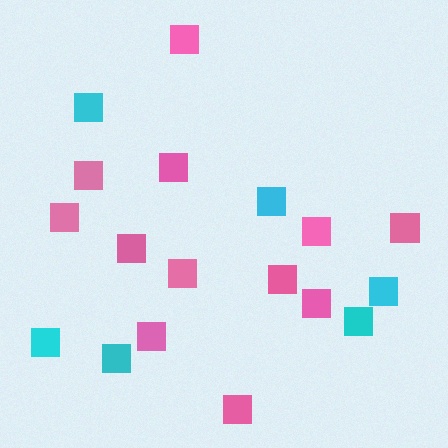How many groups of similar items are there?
There are 2 groups: one group of cyan squares (6) and one group of pink squares (12).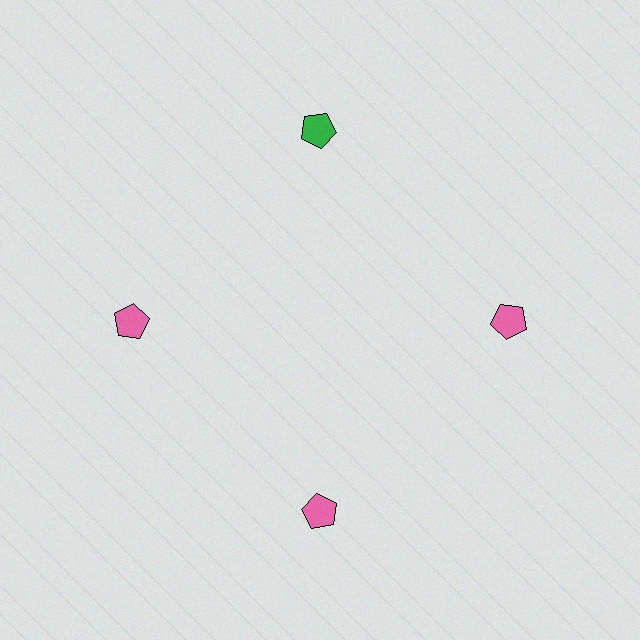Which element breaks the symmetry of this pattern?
The green pentagon at roughly the 12 o'clock position breaks the symmetry. All other shapes are pink pentagons.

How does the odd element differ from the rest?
It has a different color: green instead of pink.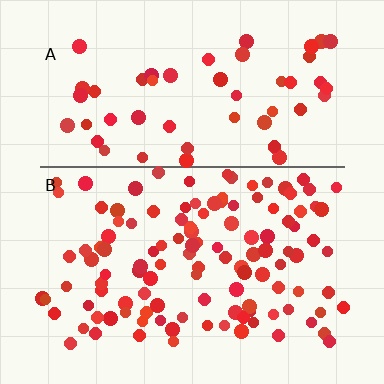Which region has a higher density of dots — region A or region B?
B (the bottom).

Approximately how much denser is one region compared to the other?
Approximately 2.1× — region B over region A.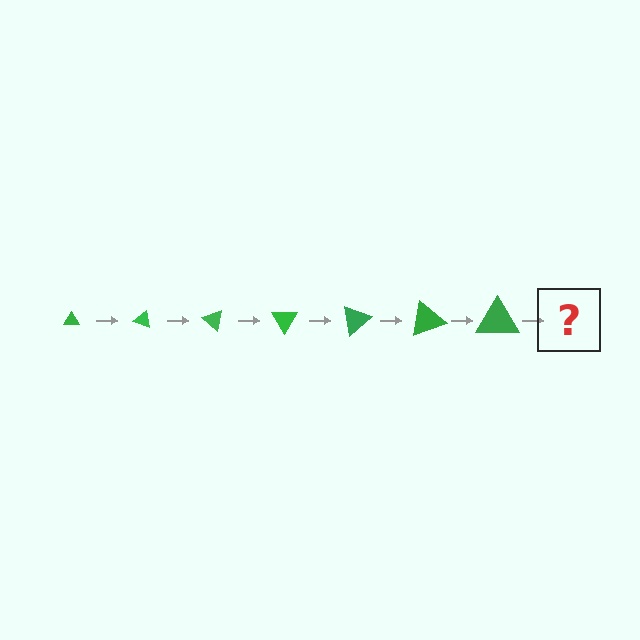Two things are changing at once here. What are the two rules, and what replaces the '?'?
The two rules are that the triangle grows larger each step and it rotates 20 degrees each step. The '?' should be a triangle, larger than the previous one and rotated 140 degrees from the start.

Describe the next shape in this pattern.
It should be a triangle, larger than the previous one and rotated 140 degrees from the start.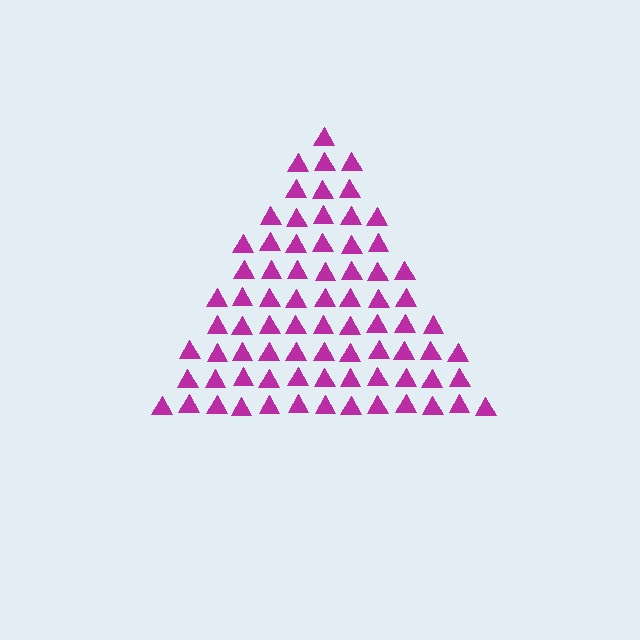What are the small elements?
The small elements are triangles.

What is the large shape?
The large shape is a triangle.